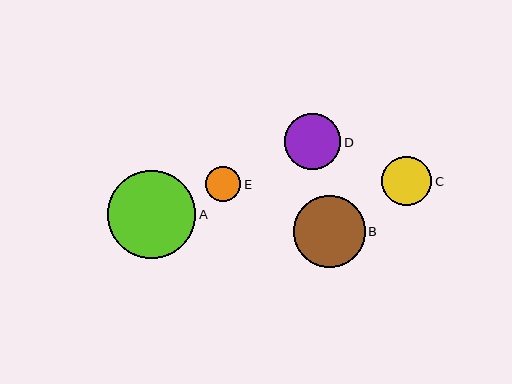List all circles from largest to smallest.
From largest to smallest: A, B, D, C, E.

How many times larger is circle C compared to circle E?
Circle C is approximately 1.4 times the size of circle E.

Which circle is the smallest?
Circle E is the smallest with a size of approximately 36 pixels.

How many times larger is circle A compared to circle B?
Circle A is approximately 1.2 times the size of circle B.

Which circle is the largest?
Circle A is the largest with a size of approximately 88 pixels.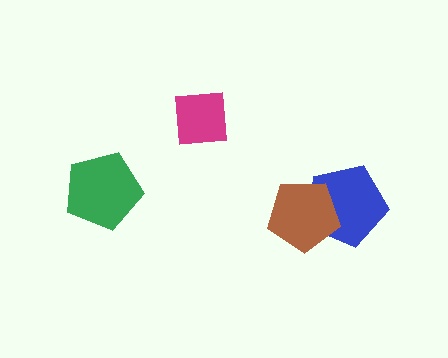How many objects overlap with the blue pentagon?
1 object overlaps with the blue pentagon.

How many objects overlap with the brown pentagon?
1 object overlaps with the brown pentagon.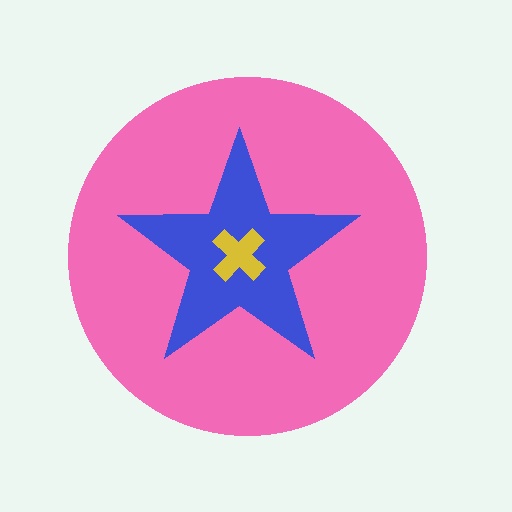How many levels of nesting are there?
3.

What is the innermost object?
The yellow cross.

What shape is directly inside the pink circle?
The blue star.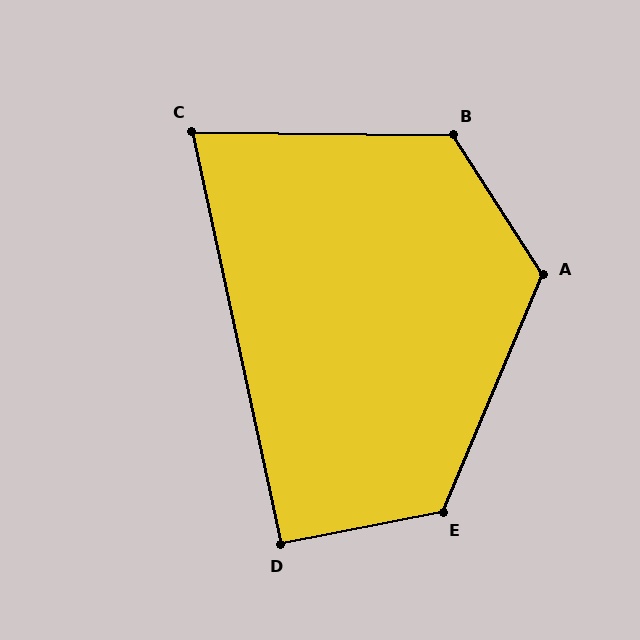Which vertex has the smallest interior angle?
C, at approximately 77 degrees.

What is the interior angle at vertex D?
Approximately 91 degrees (approximately right).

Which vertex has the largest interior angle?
E, at approximately 124 degrees.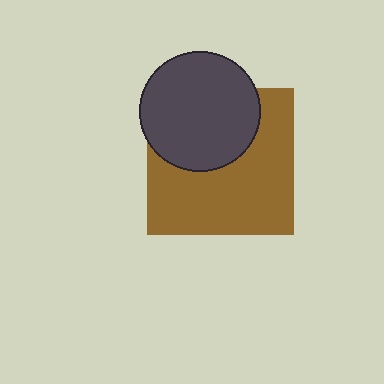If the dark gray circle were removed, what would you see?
You would see the complete brown square.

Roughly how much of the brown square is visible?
About half of it is visible (roughly 62%).